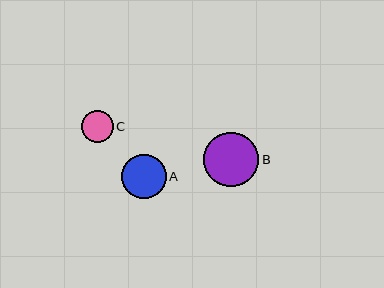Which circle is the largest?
Circle B is the largest with a size of approximately 55 pixels.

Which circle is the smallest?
Circle C is the smallest with a size of approximately 32 pixels.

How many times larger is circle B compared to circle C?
Circle B is approximately 1.7 times the size of circle C.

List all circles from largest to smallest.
From largest to smallest: B, A, C.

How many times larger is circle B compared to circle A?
Circle B is approximately 1.2 times the size of circle A.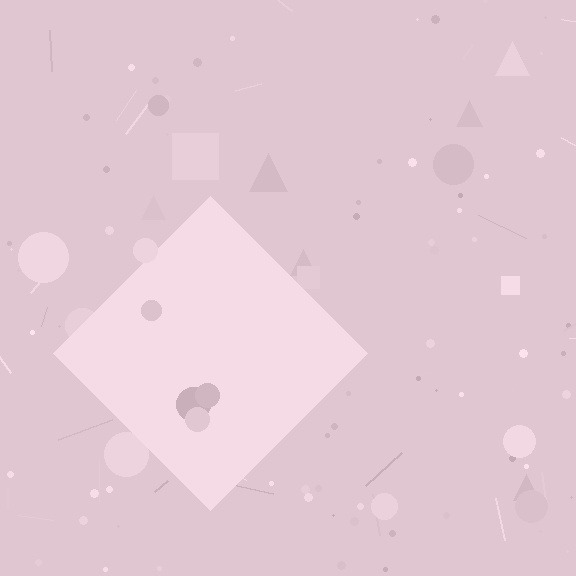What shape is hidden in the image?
A diamond is hidden in the image.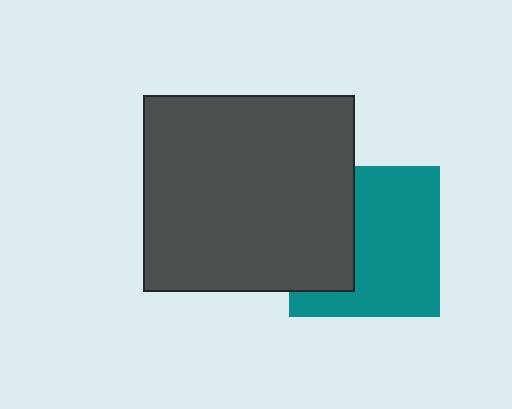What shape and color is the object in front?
The object in front is a dark gray rectangle.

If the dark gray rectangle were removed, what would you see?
You would see the complete teal square.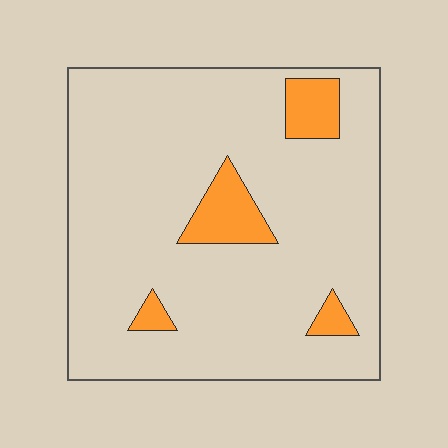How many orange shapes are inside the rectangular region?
4.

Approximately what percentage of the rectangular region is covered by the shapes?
Approximately 10%.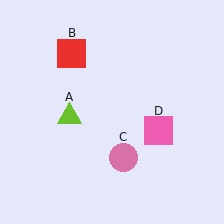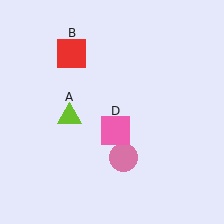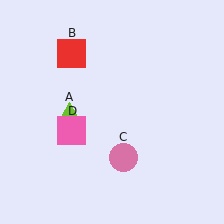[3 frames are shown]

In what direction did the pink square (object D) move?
The pink square (object D) moved left.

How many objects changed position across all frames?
1 object changed position: pink square (object D).